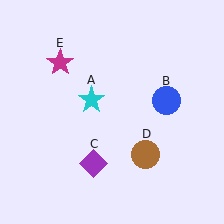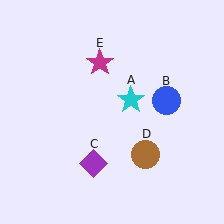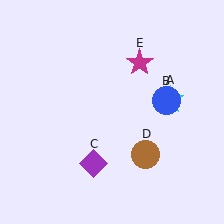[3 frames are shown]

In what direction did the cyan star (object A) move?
The cyan star (object A) moved right.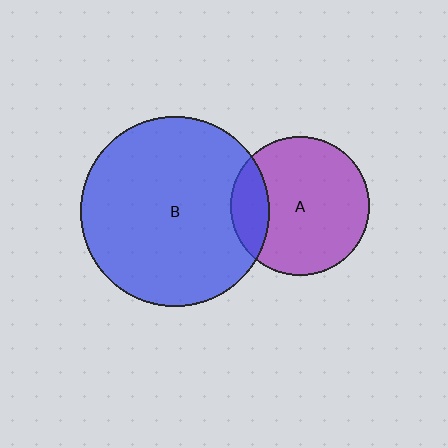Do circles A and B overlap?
Yes.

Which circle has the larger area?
Circle B (blue).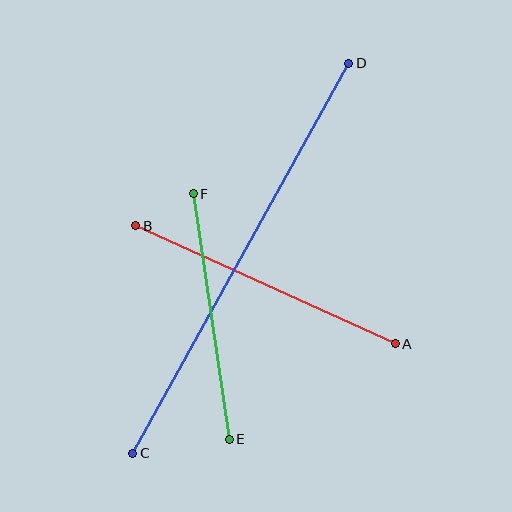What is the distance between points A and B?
The distance is approximately 285 pixels.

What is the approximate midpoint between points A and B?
The midpoint is at approximately (266, 285) pixels.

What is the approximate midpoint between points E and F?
The midpoint is at approximately (211, 317) pixels.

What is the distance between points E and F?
The distance is approximately 248 pixels.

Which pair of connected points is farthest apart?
Points C and D are farthest apart.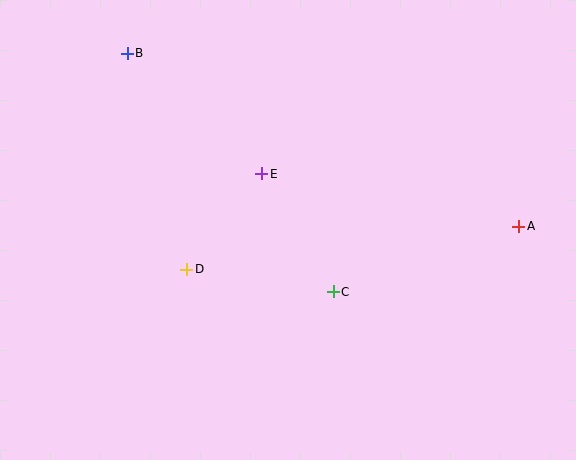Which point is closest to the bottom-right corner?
Point A is closest to the bottom-right corner.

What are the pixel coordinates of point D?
Point D is at (187, 269).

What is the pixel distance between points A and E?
The distance between A and E is 262 pixels.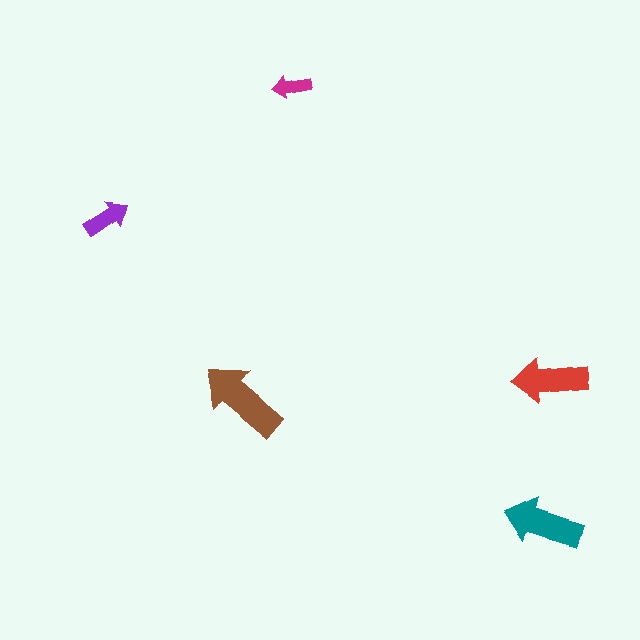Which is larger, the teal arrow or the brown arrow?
The brown one.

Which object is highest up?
The magenta arrow is topmost.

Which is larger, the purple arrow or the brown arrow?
The brown one.